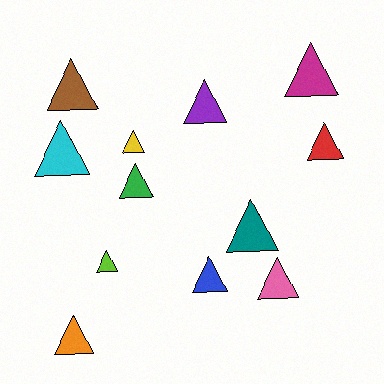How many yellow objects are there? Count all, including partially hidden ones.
There is 1 yellow object.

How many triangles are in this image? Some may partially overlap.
There are 12 triangles.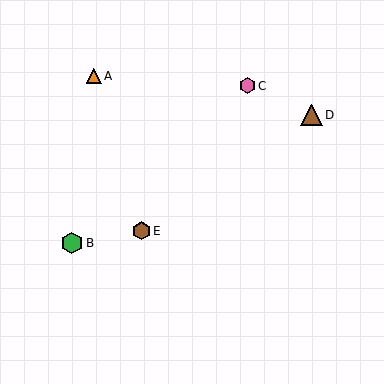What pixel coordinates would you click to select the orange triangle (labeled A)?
Click at (94, 76) to select the orange triangle A.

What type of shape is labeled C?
Shape C is a pink hexagon.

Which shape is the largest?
The brown triangle (labeled D) is the largest.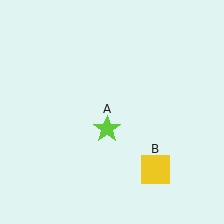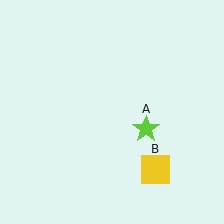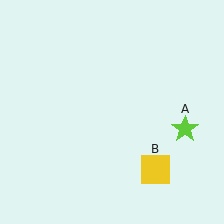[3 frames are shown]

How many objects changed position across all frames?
1 object changed position: lime star (object A).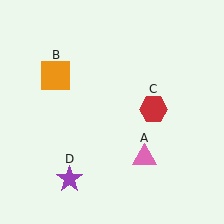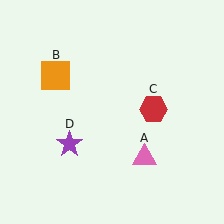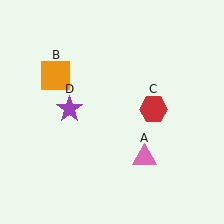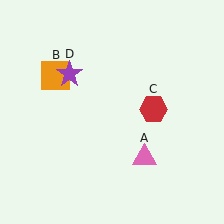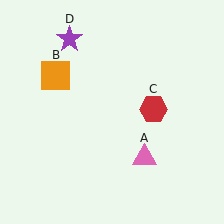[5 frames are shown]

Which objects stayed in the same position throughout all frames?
Pink triangle (object A) and orange square (object B) and red hexagon (object C) remained stationary.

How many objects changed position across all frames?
1 object changed position: purple star (object D).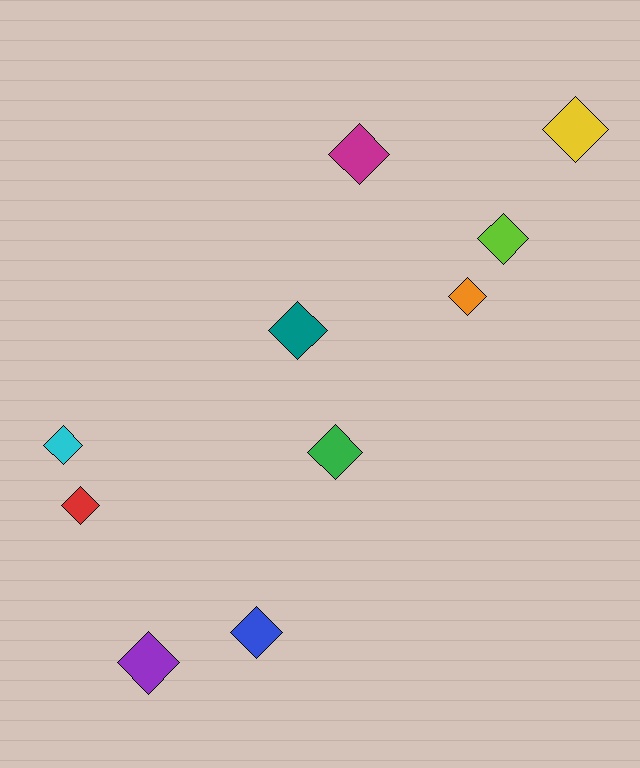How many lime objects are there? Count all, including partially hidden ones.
There is 1 lime object.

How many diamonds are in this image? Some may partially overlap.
There are 10 diamonds.